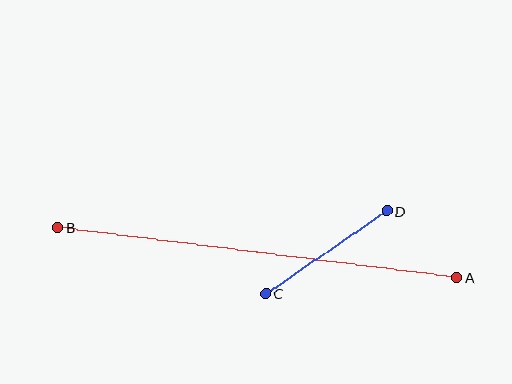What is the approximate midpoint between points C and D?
The midpoint is at approximately (326, 252) pixels.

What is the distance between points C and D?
The distance is approximately 147 pixels.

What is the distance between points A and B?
The distance is approximately 402 pixels.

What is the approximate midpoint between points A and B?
The midpoint is at approximately (257, 253) pixels.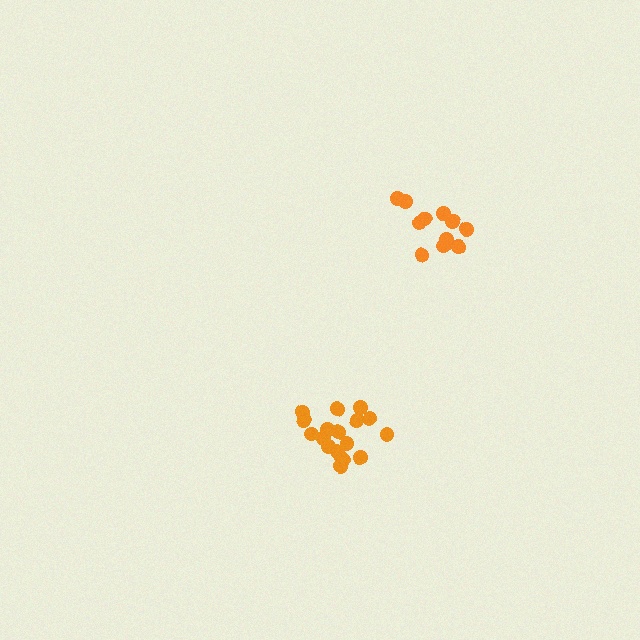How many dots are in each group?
Group 1: 18 dots, Group 2: 12 dots (30 total).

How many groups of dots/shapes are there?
There are 2 groups.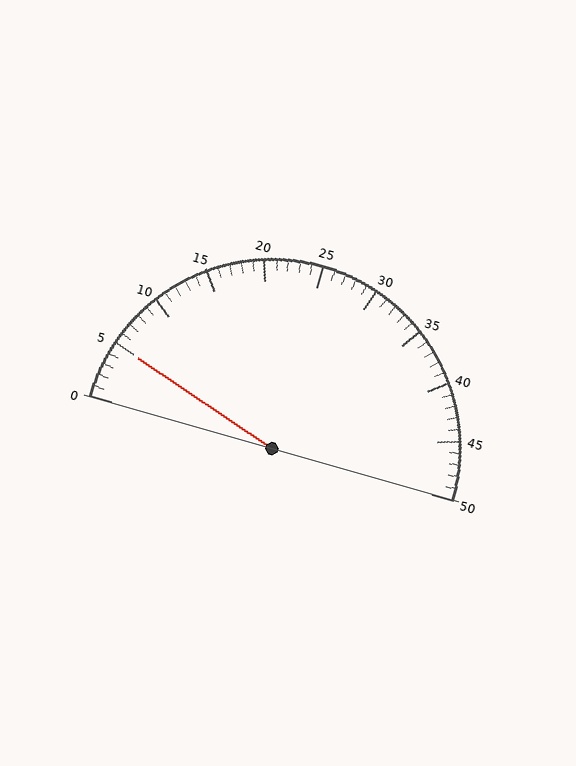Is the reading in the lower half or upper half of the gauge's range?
The reading is in the lower half of the range (0 to 50).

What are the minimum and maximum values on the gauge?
The gauge ranges from 0 to 50.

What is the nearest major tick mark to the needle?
The nearest major tick mark is 5.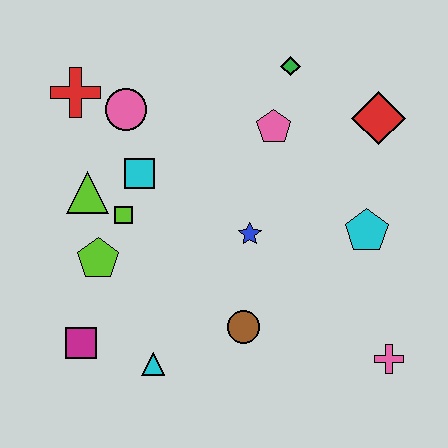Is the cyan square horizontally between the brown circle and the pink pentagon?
No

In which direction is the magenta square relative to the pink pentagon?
The magenta square is below the pink pentagon.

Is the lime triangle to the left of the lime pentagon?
Yes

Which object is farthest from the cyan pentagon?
The red cross is farthest from the cyan pentagon.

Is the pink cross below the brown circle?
Yes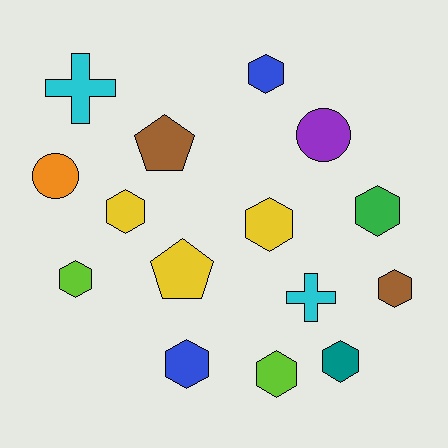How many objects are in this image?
There are 15 objects.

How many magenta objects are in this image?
There are no magenta objects.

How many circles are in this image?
There are 2 circles.